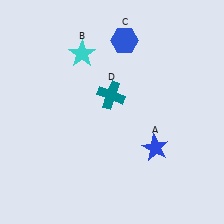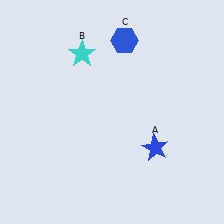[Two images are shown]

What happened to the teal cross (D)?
The teal cross (D) was removed in Image 2. It was in the top-left area of Image 1.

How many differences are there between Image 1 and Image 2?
There is 1 difference between the two images.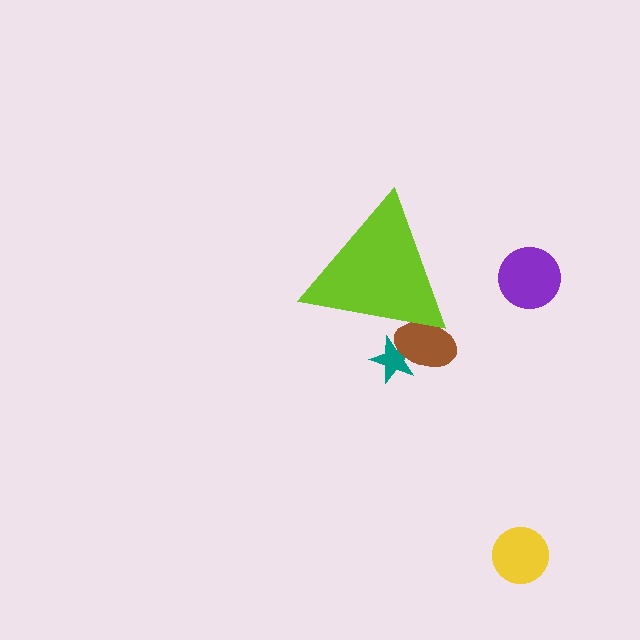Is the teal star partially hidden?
Yes, the teal star is partially hidden behind the lime triangle.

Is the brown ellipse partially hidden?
Yes, the brown ellipse is partially hidden behind the lime triangle.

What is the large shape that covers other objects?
A lime triangle.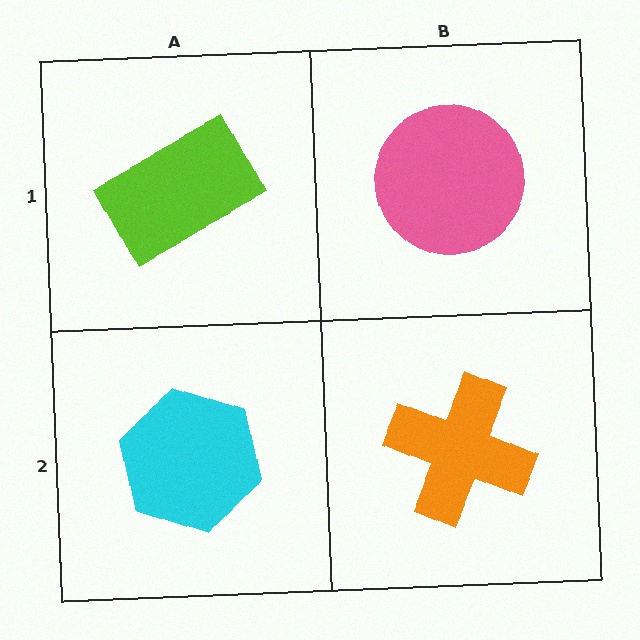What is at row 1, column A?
A lime rectangle.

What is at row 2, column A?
A cyan hexagon.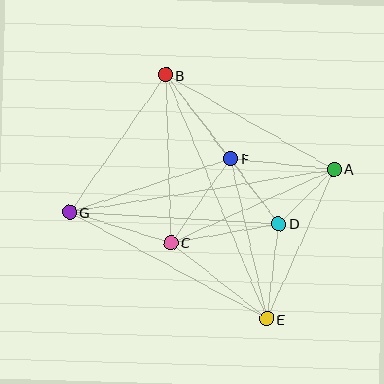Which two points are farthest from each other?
Points A and G are farthest from each other.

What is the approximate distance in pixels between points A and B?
The distance between A and B is approximately 193 pixels.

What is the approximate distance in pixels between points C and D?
The distance between C and D is approximately 110 pixels.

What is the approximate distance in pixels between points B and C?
The distance between B and C is approximately 168 pixels.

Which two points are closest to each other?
Points A and D are closest to each other.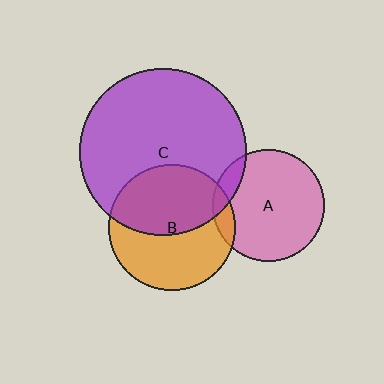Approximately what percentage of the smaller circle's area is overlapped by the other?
Approximately 10%.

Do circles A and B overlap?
Yes.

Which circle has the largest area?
Circle C (purple).